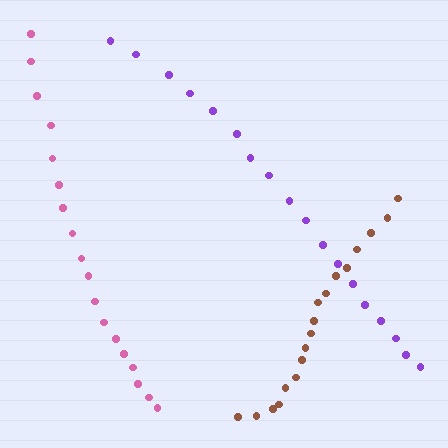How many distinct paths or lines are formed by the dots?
There are 3 distinct paths.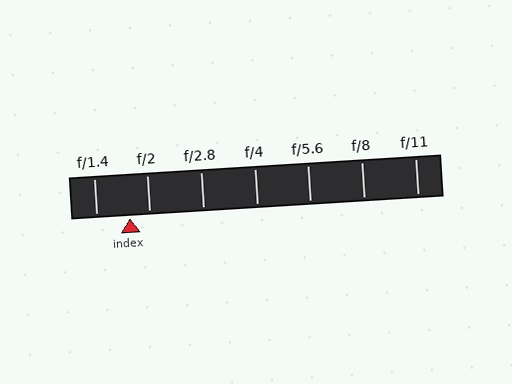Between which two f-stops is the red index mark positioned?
The index mark is between f/1.4 and f/2.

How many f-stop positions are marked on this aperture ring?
There are 7 f-stop positions marked.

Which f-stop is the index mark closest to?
The index mark is closest to f/2.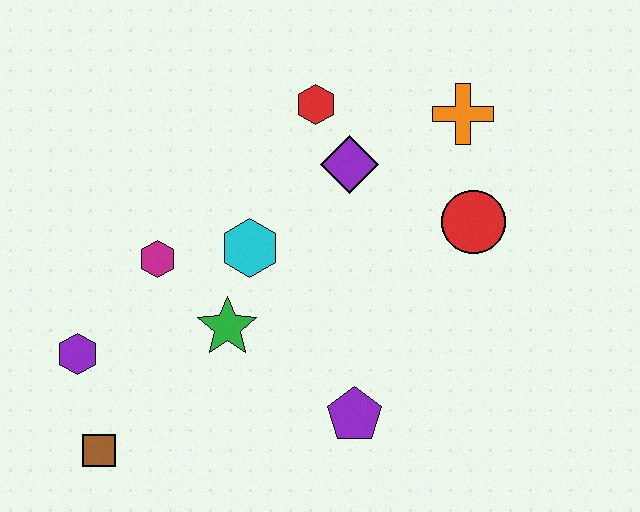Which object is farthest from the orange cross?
The brown square is farthest from the orange cross.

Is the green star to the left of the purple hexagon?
No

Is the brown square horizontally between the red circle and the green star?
No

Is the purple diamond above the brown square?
Yes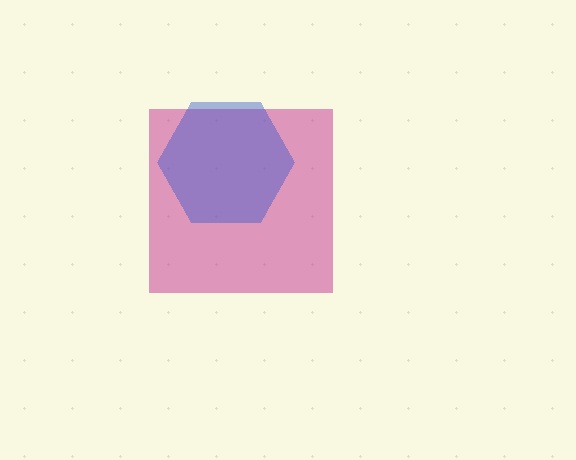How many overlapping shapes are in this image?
There are 2 overlapping shapes in the image.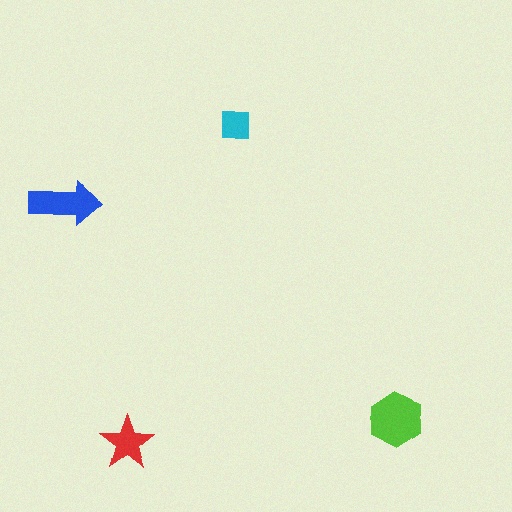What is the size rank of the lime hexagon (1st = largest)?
1st.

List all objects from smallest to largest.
The cyan square, the red star, the blue arrow, the lime hexagon.